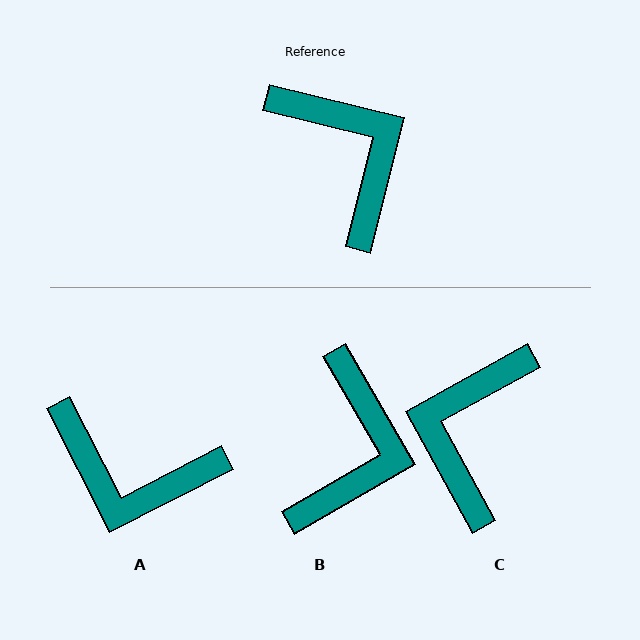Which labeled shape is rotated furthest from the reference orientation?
A, about 139 degrees away.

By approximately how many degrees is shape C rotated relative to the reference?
Approximately 133 degrees counter-clockwise.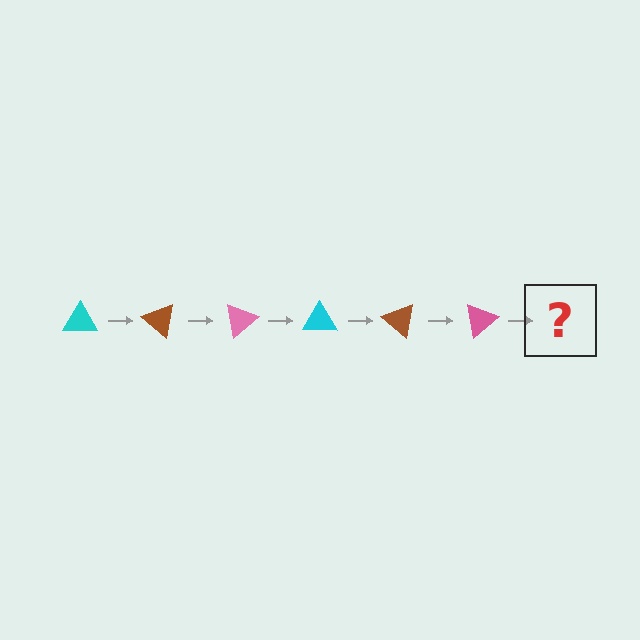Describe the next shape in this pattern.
It should be a cyan triangle, rotated 240 degrees from the start.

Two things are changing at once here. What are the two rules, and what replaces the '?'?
The two rules are that it rotates 40 degrees each step and the color cycles through cyan, brown, and pink. The '?' should be a cyan triangle, rotated 240 degrees from the start.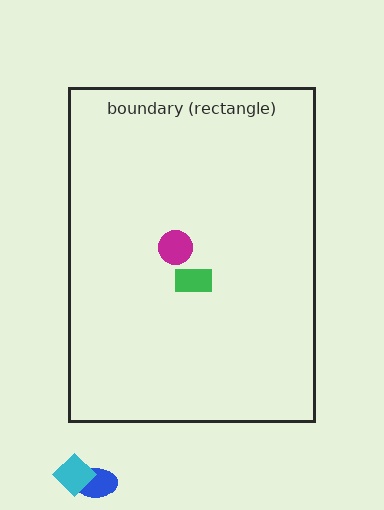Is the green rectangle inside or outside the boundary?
Inside.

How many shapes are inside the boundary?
2 inside, 2 outside.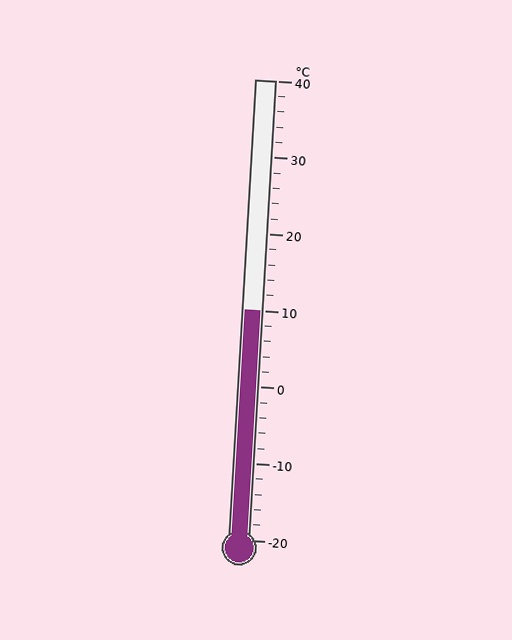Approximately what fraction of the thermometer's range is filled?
The thermometer is filled to approximately 50% of its range.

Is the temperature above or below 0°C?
The temperature is above 0°C.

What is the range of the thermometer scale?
The thermometer scale ranges from -20°C to 40°C.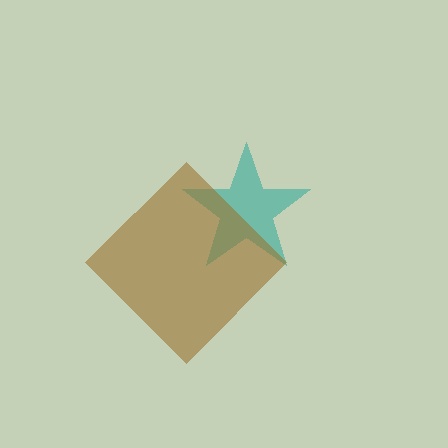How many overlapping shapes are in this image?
There are 2 overlapping shapes in the image.